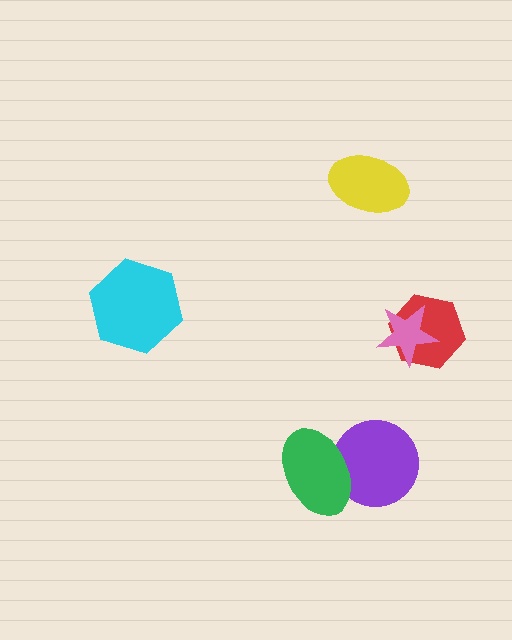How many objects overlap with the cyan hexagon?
0 objects overlap with the cyan hexagon.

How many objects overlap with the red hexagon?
1 object overlaps with the red hexagon.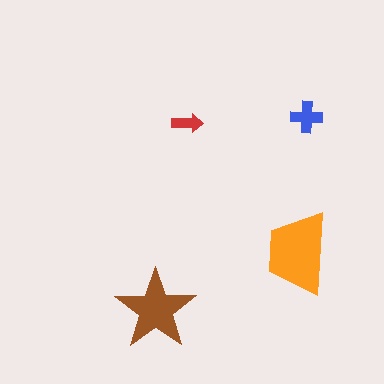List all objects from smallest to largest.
The red arrow, the blue cross, the brown star, the orange trapezoid.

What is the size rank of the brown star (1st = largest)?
2nd.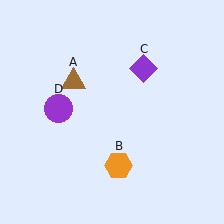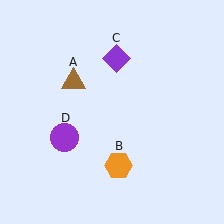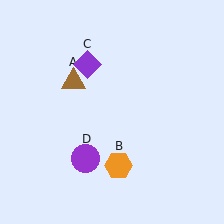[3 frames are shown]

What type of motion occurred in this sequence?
The purple diamond (object C), purple circle (object D) rotated counterclockwise around the center of the scene.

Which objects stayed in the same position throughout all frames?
Brown triangle (object A) and orange hexagon (object B) remained stationary.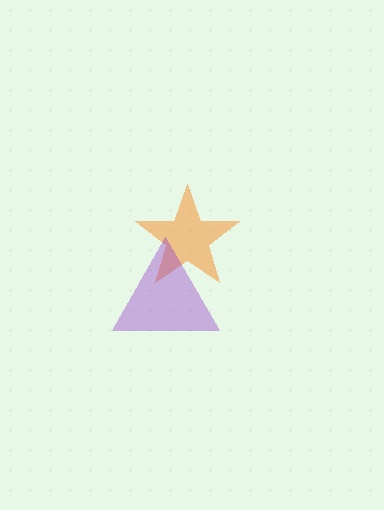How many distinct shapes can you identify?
There are 2 distinct shapes: an orange star, a purple triangle.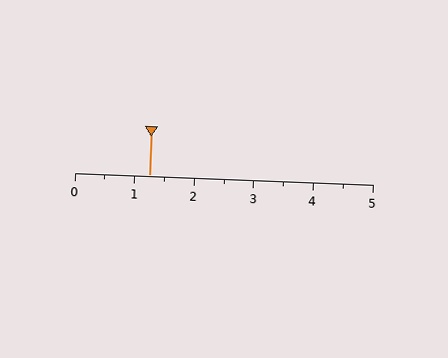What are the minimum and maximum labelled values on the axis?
The axis runs from 0 to 5.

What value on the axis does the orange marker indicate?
The marker indicates approximately 1.2.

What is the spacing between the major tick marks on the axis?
The major ticks are spaced 1 apart.